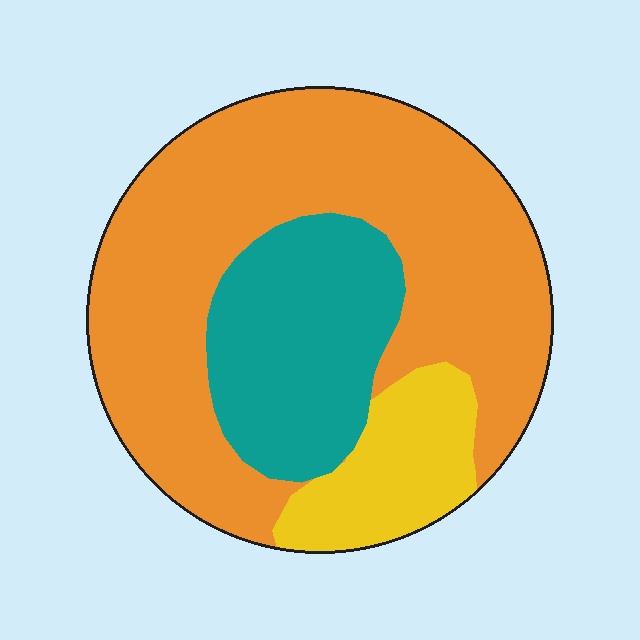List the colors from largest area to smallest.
From largest to smallest: orange, teal, yellow.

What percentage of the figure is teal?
Teal covers roughly 25% of the figure.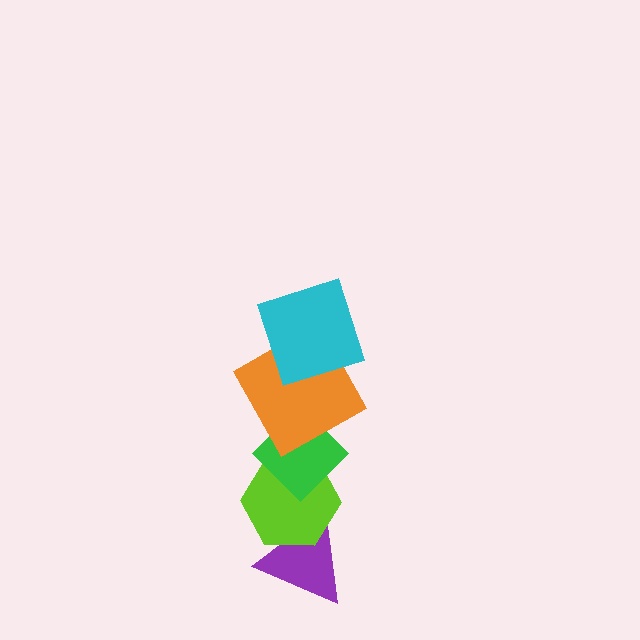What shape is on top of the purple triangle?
The lime hexagon is on top of the purple triangle.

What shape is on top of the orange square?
The cyan square is on top of the orange square.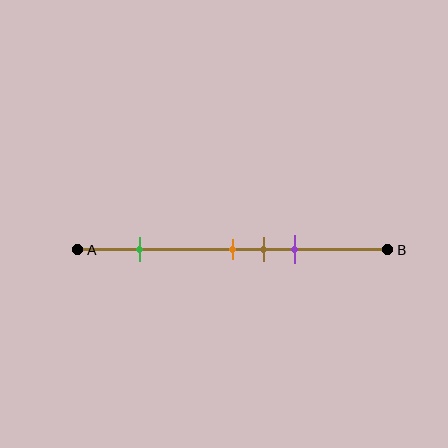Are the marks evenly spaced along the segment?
No, the marks are not evenly spaced.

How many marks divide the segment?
There are 4 marks dividing the segment.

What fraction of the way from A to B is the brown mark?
The brown mark is approximately 60% (0.6) of the way from A to B.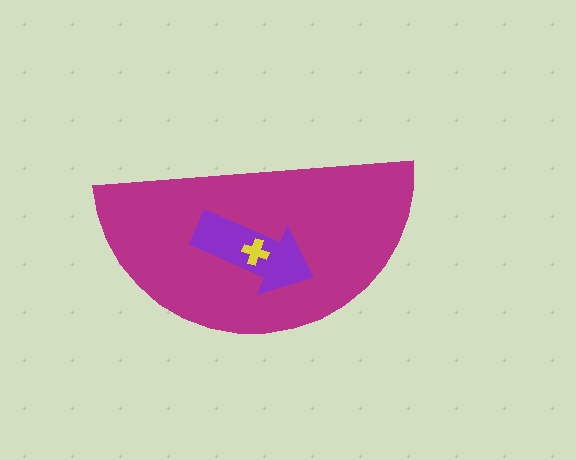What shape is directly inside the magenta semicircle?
The purple arrow.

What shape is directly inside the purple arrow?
The yellow cross.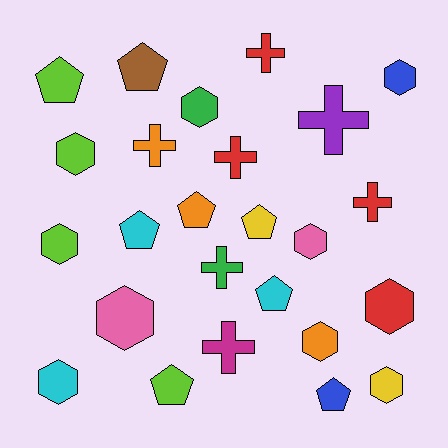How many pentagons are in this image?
There are 8 pentagons.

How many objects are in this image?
There are 25 objects.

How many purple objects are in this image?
There is 1 purple object.